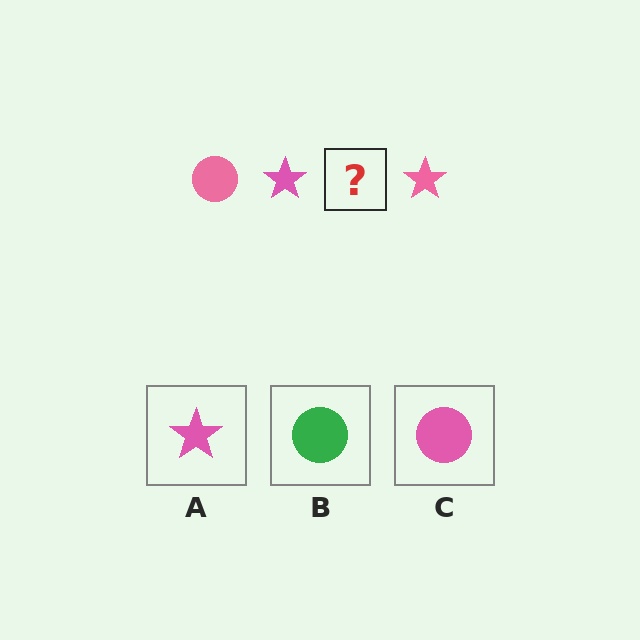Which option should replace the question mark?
Option C.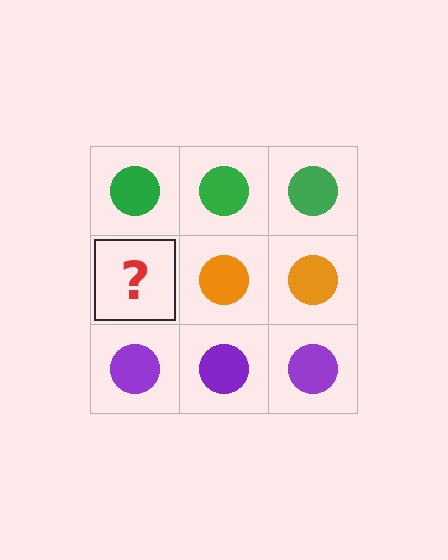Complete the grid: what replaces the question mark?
The question mark should be replaced with an orange circle.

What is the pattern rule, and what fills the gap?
The rule is that each row has a consistent color. The gap should be filled with an orange circle.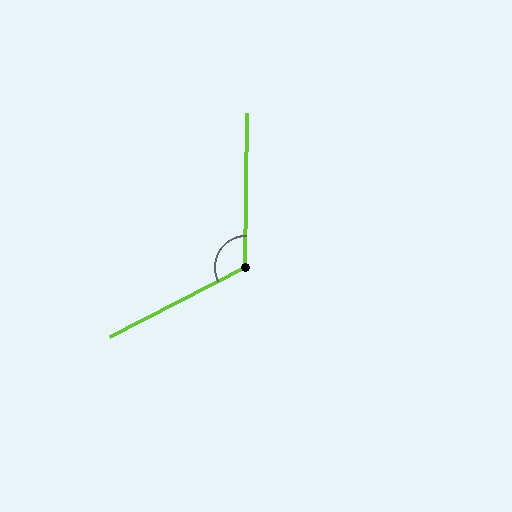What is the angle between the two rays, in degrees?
Approximately 118 degrees.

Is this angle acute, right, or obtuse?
It is obtuse.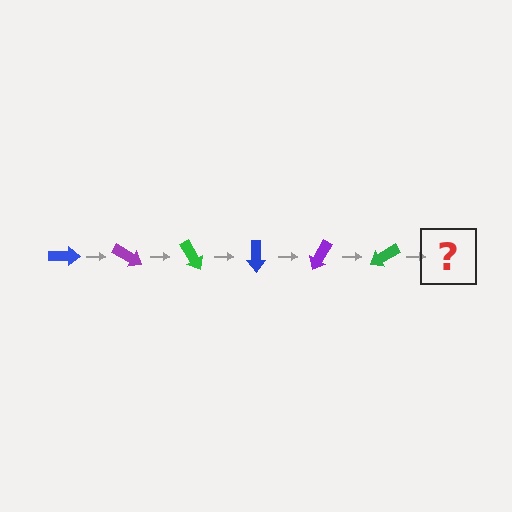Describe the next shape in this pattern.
It should be a blue arrow, rotated 180 degrees from the start.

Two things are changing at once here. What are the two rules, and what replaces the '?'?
The two rules are that it rotates 30 degrees each step and the color cycles through blue, purple, and green. The '?' should be a blue arrow, rotated 180 degrees from the start.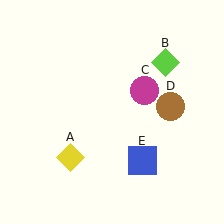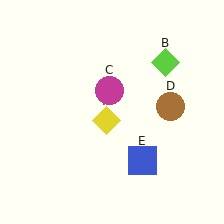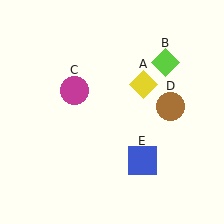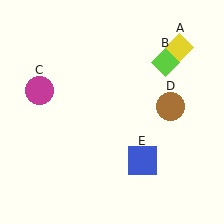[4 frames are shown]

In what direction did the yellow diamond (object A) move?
The yellow diamond (object A) moved up and to the right.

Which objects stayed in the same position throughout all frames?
Lime diamond (object B) and brown circle (object D) and blue square (object E) remained stationary.